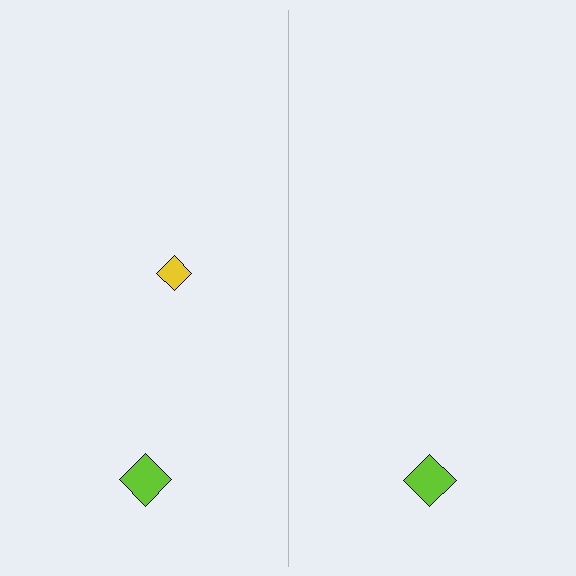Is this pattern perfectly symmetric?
No, the pattern is not perfectly symmetric. A yellow diamond is missing from the right side.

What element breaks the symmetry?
A yellow diamond is missing from the right side.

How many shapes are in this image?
There are 3 shapes in this image.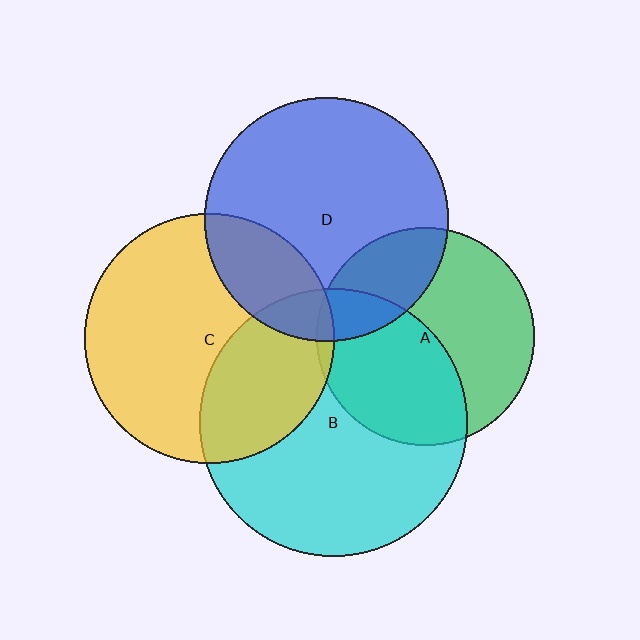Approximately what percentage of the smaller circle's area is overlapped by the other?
Approximately 35%.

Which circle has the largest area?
Circle B (cyan).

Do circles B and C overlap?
Yes.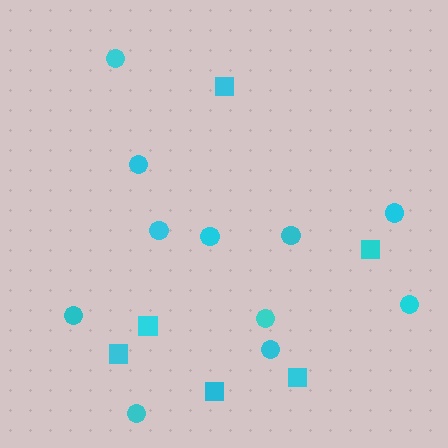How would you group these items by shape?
There are 2 groups: one group of squares (6) and one group of circles (11).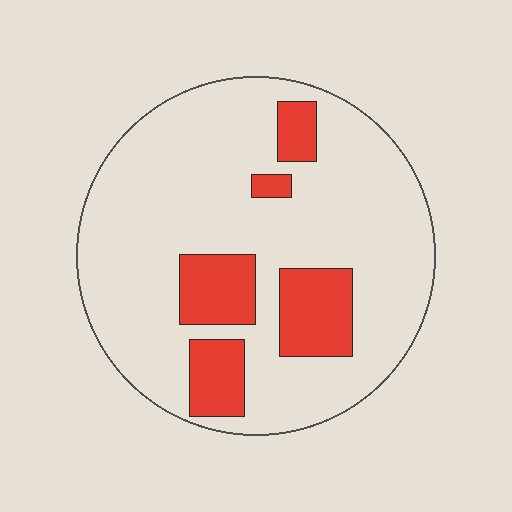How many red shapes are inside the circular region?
5.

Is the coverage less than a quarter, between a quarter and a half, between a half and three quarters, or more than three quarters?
Less than a quarter.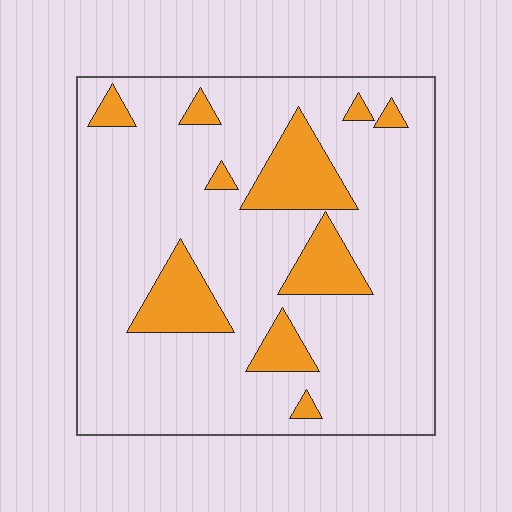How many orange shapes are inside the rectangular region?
10.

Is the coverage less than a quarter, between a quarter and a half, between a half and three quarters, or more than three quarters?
Less than a quarter.